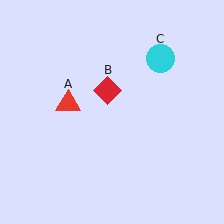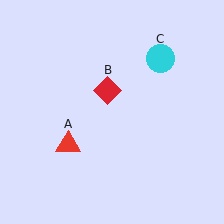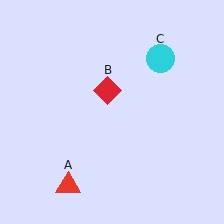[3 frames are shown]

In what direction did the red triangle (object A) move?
The red triangle (object A) moved down.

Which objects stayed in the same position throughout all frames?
Red diamond (object B) and cyan circle (object C) remained stationary.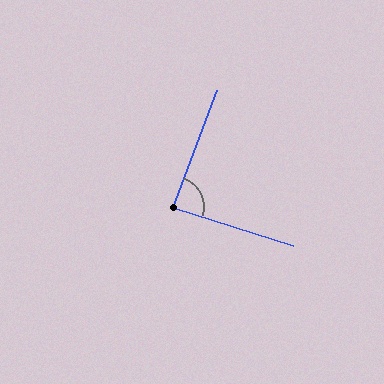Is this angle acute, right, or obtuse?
It is approximately a right angle.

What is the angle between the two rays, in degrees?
Approximately 87 degrees.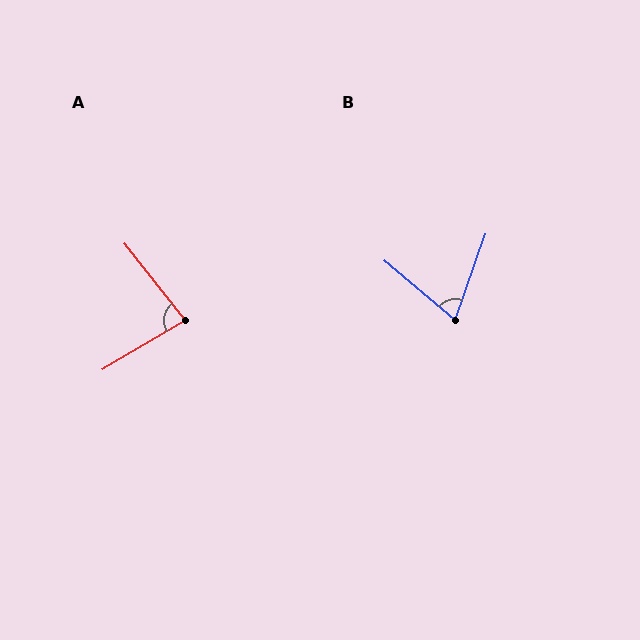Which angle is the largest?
A, at approximately 82 degrees.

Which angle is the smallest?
B, at approximately 69 degrees.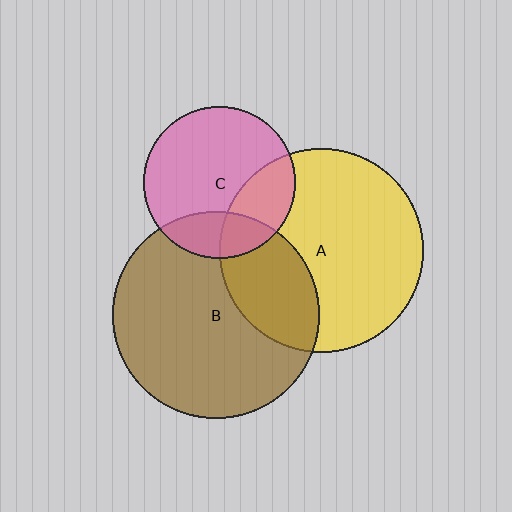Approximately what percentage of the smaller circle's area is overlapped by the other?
Approximately 20%.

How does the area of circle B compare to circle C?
Approximately 1.9 times.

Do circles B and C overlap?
Yes.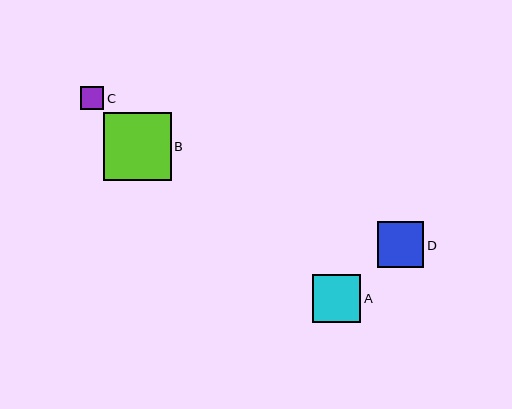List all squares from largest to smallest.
From largest to smallest: B, A, D, C.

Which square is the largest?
Square B is the largest with a size of approximately 67 pixels.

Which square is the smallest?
Square C is the smallest with a size of approximately 23 pixels.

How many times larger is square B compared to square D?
Square B is approximately 1.5 times the size of square D.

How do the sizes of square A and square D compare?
Square A and square D are approximately the same size.